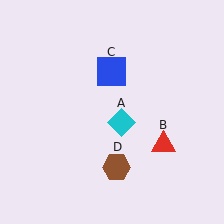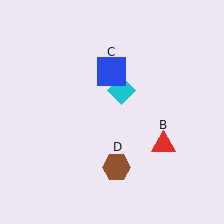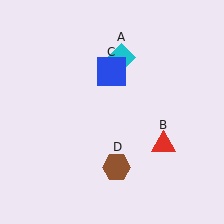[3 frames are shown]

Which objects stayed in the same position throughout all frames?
Red triangle (object B) and blue square (object C) and brown hexagon (object D) remained stationary.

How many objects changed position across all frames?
1 object changed position: cyan diamond (object A).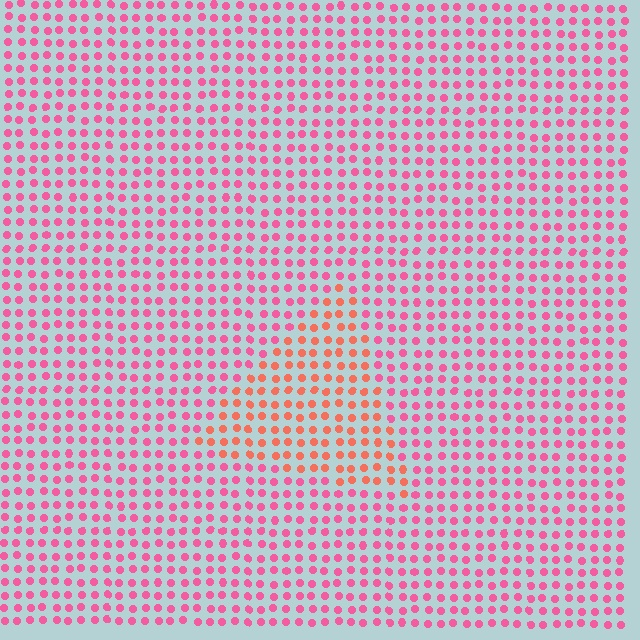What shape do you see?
I see a triangle.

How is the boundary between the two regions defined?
The boundary is defined purely by a slight shift in hue (about 35 degrees). Spacing, size, and orientation are identical on both sides.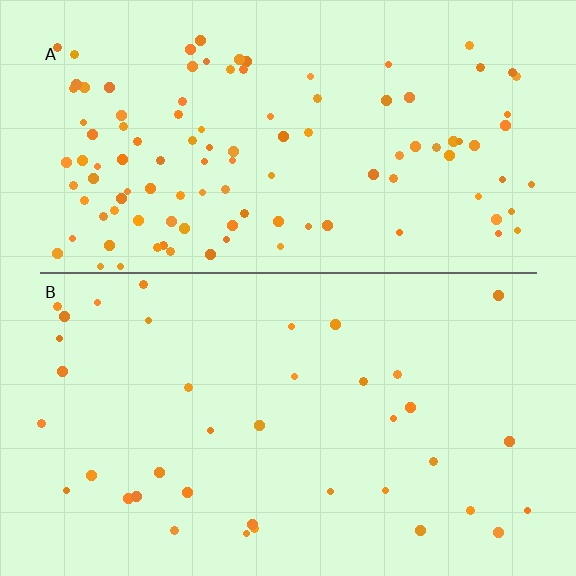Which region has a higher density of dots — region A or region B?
A (the top).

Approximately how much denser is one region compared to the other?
Approximately 2.9× — region A over region B.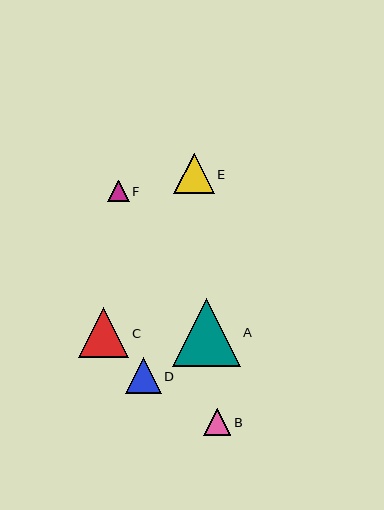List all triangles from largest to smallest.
From largest to smallest: A, C, E, D, B, F.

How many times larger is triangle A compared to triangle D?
Triangle A is approximately 1.9 times the size of triangle D.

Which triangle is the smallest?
Triangle F is the smallest with a size of approximately 22 pixels.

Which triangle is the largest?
Triangle A is the largest with a size of approximately 68 pixels.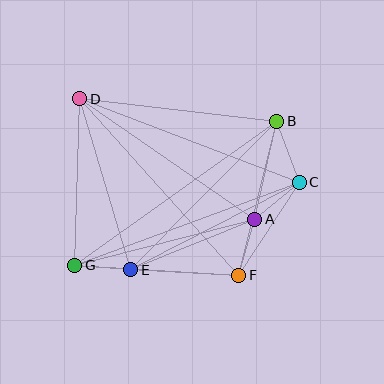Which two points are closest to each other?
Points E and G are closest to each other.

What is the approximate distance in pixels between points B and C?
The distance between B and C is approximately 65 pixels.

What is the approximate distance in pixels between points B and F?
The distance between B and F is approximately 159 pixels.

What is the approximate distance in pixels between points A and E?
The distance between A and E is approximately 134 pixels.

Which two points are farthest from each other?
Points B and G are farthest from each other.